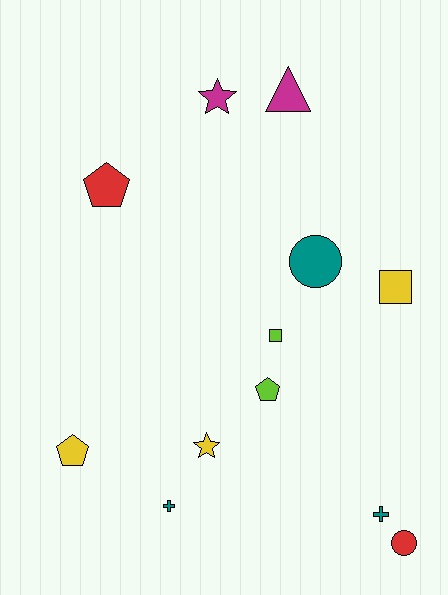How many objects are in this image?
There are 12 objects.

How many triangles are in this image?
There is 1 triangle.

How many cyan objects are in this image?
There are no cyan objects.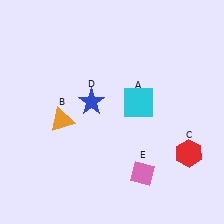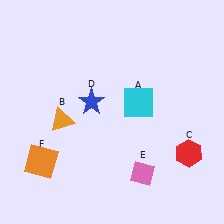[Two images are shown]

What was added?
An orange square (F) was added in Image 2.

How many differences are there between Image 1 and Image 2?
There is 1 difference between the two images.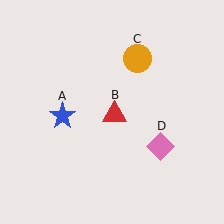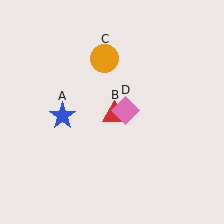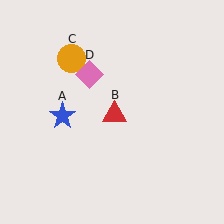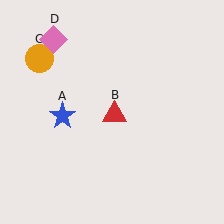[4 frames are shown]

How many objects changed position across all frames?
2 objects changed position: orange circle (object C), pink diamond (object D).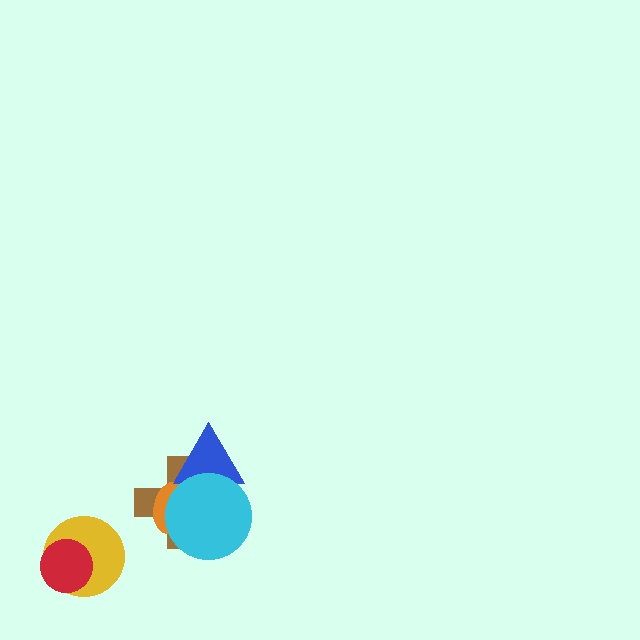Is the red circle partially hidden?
No, no other shape covers it.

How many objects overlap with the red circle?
1 object overlaps with the red circle.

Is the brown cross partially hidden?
Yes, it is partially covered by another shape.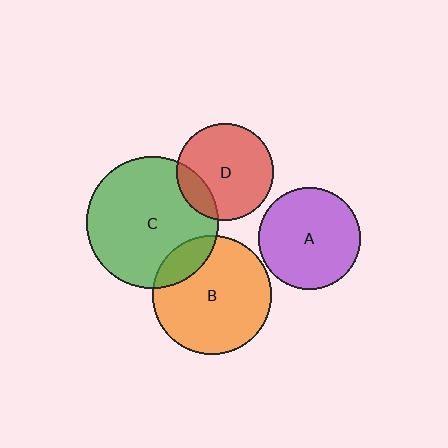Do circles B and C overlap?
Yes.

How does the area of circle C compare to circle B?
Approximately 1.2 times.